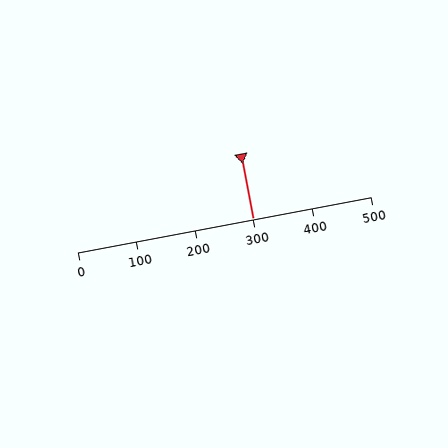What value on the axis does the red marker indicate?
The marker indicates approximately 300.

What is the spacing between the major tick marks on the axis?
The major ticks are spaced 100 apart.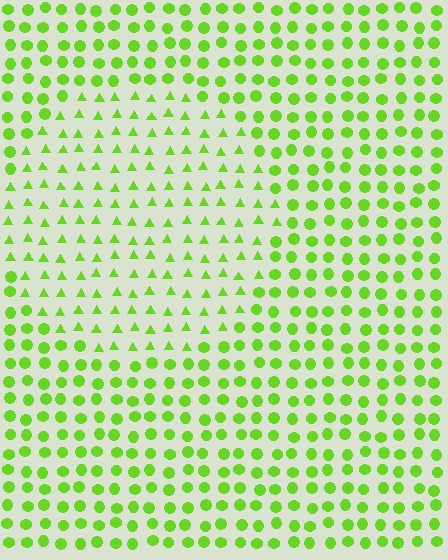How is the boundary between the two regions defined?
The boundary is defined by a change in element shape: triangles inside vs. circles outside. All elements share the same color and spacing.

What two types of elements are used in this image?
The image uses triangles inside the circle region and circles outside it.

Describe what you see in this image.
The image is filled with small lime elements arranged in a uniform grid. A circle-shaped region contains triangles, while the surrounding area contains circles. The boundary is defined purely by the change in element shape.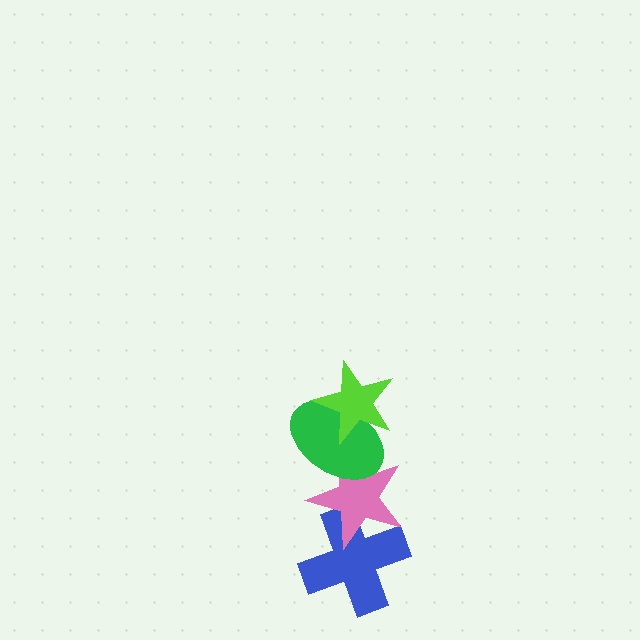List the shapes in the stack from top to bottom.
From top to bottom: the lime star, the green ellipse, the pink star, the blue cross.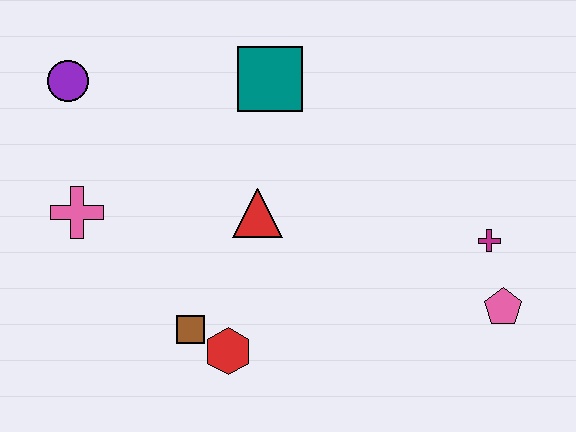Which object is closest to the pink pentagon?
The magenta cross is closest to the pink pentagon.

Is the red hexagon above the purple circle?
No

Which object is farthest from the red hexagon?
The purple circle is farthest from the red hexagon.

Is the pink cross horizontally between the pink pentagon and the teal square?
No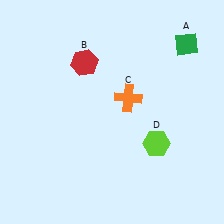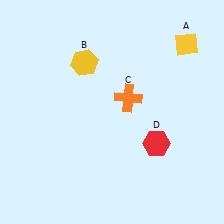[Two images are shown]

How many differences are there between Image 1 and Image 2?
There are 3 differences between the two images.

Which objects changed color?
A changed from green to yellow. B changed from red to yellow. D changed from lime to red.